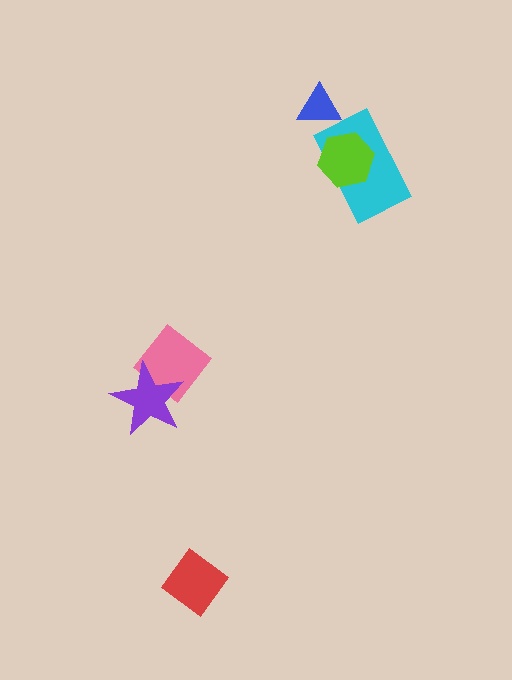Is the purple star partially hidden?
No, no other shape covers it.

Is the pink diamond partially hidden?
Yes, it is partially covered by another shape.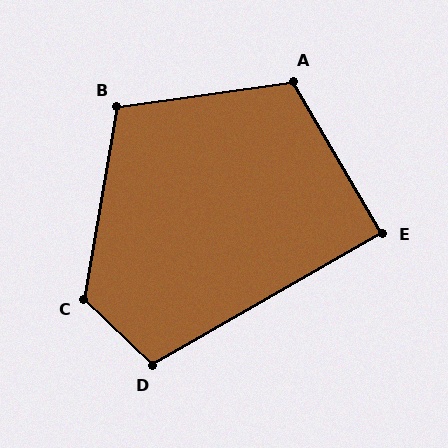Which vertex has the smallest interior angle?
E, at approximately 90 degrees.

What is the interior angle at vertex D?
Approximately 106 degrees (obtuse).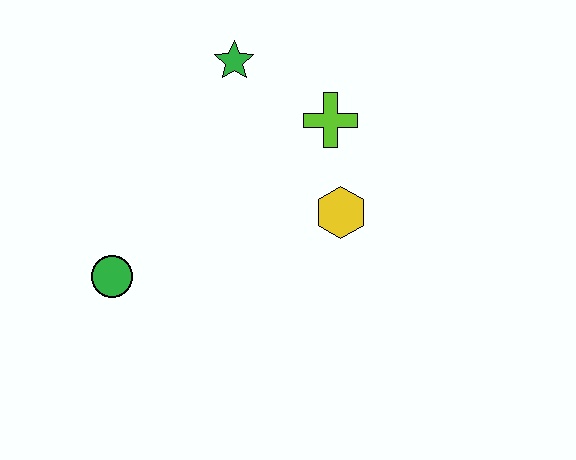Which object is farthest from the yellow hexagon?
The green circle is farthest from the yellow hexagon.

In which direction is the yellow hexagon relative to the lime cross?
The yellow hexagon is below the lime cross.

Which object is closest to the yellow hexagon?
The lime cross is closest to the yellow hexagon.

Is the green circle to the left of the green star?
Yes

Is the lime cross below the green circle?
No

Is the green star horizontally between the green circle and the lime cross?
Yes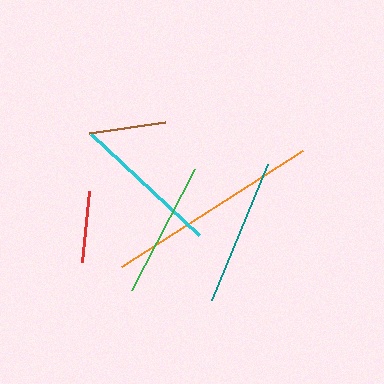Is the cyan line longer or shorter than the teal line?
The cyan line is longer than the teal line.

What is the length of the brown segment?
The brown segment is approximately 77 pixels long.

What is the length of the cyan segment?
The cyan segment is approximately 148 pixels long.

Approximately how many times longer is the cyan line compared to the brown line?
The cyan line is approximately 1.9 times the length of the brown line.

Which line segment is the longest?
The orange line is the longest at approximately 215 pixels.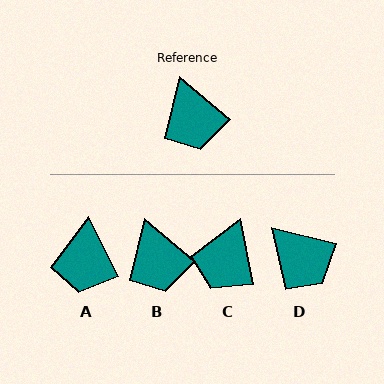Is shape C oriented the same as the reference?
No, it is off by about 39 degrees.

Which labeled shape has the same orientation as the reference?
B.